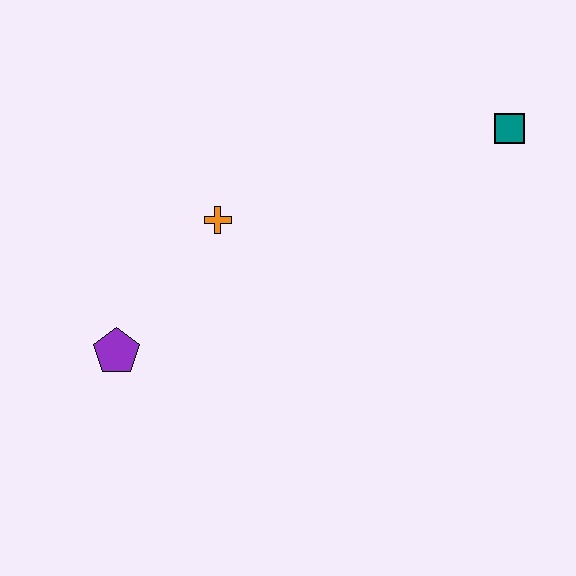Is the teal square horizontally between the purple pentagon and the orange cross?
No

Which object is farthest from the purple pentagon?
The teal square is farthest from the purple pentagon.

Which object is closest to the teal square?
The orange cross is closest to the teal square.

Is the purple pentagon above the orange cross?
No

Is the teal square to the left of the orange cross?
No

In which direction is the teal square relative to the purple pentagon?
The teal square is to the right of the purple pentagon.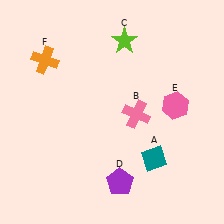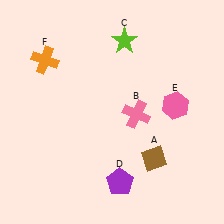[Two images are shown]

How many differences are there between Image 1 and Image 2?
There is 1 difference between the two images.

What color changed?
The diamond (A) changed from teal in Image 1 to brown in Image 2.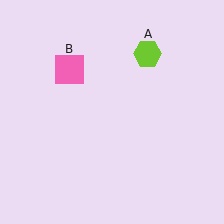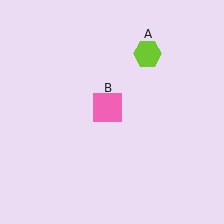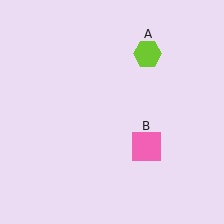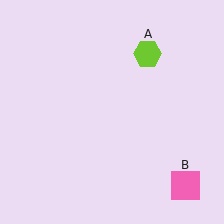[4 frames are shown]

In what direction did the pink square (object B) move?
The pink square (object B) moved down and to the right.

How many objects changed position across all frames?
1 object changed position: pink square (object B).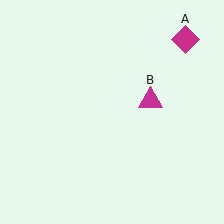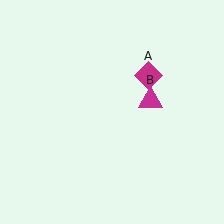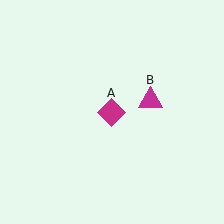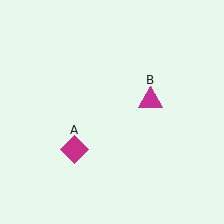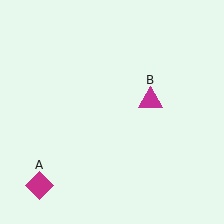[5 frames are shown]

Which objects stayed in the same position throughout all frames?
Magenta triangle (object B) remained stationary.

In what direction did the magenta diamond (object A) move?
The magenta diamond (object A) moved down and to the left.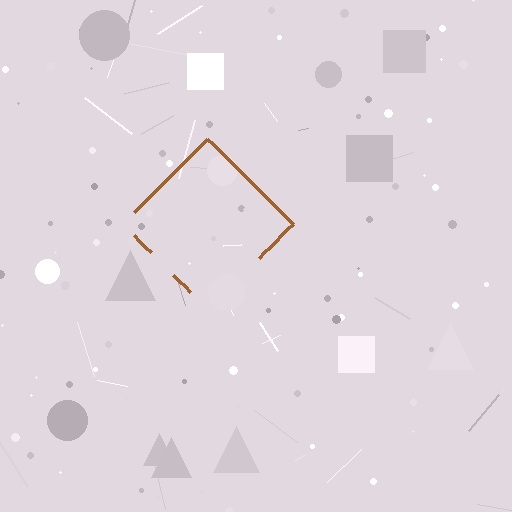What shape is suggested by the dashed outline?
The dashed outline suggests a diamond.